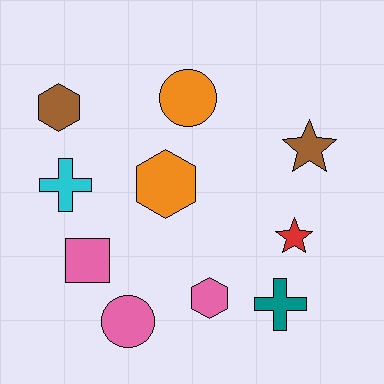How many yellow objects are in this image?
There are no yellow objects.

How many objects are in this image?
There are 10 objects.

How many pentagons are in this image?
There are no pentagons.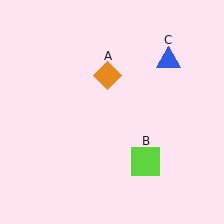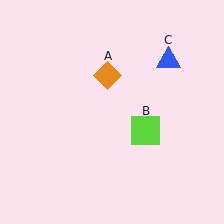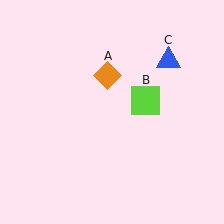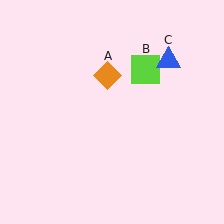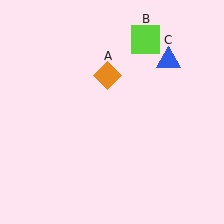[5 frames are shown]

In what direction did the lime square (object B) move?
The lime square (object B) moved up.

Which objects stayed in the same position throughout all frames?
Orange diamond (object A) and blue triangle (object C) remained stationary.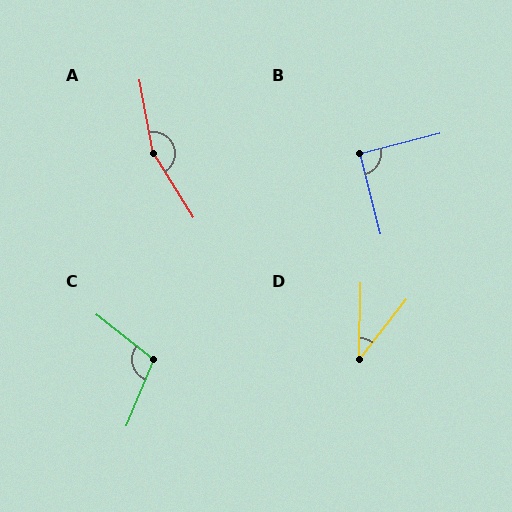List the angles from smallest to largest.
D (37°), B (90°), C (106°), A (159°).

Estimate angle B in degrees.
Approximately 90 degrees.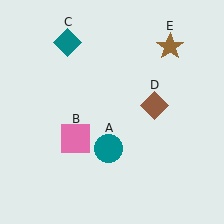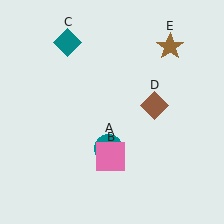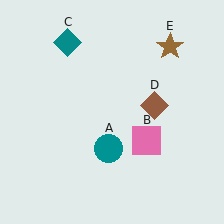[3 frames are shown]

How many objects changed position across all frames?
1 object changed position: pink square (object B).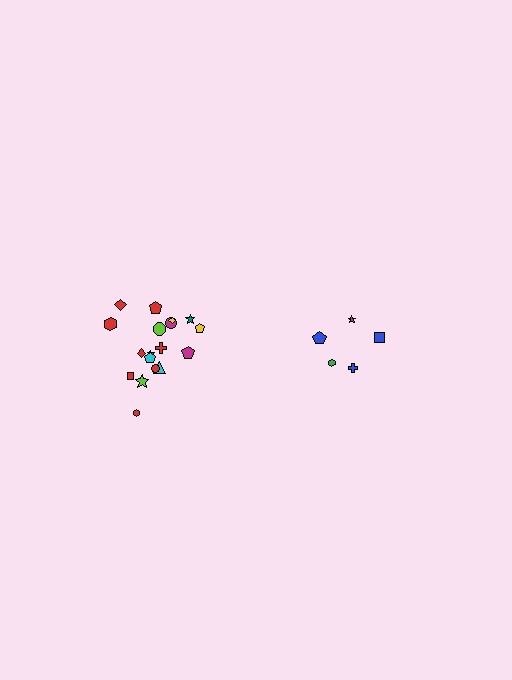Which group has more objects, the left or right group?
The left group.